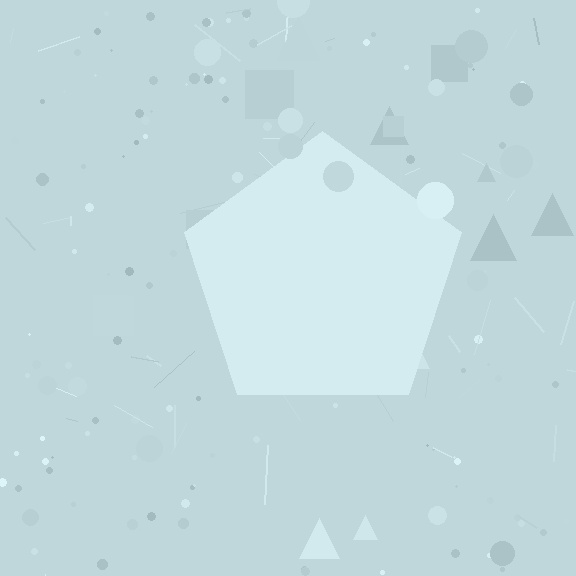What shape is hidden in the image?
A pentagon is hidden in the image.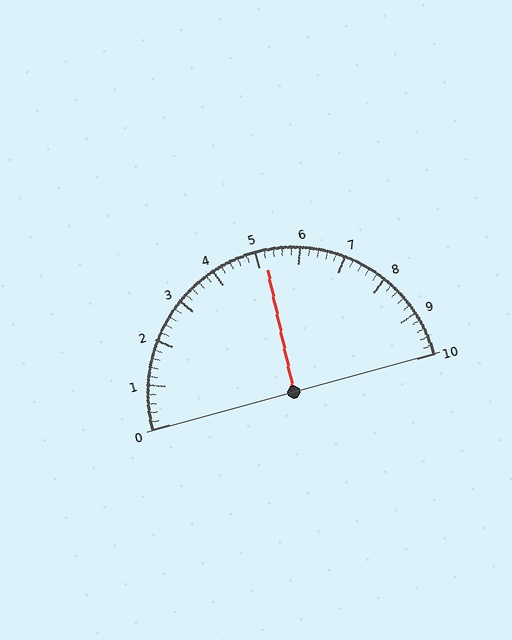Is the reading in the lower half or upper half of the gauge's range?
The reading is in the upper half of the range (0 to 10).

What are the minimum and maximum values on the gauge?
The gauge ranges from 0 to 10.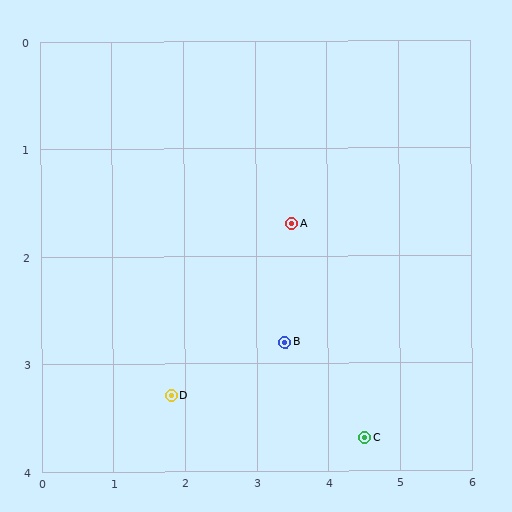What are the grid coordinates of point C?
Point C is at approximately (4.5, 3.7).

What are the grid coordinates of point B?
Point B is at approximately (3.4, 2.8).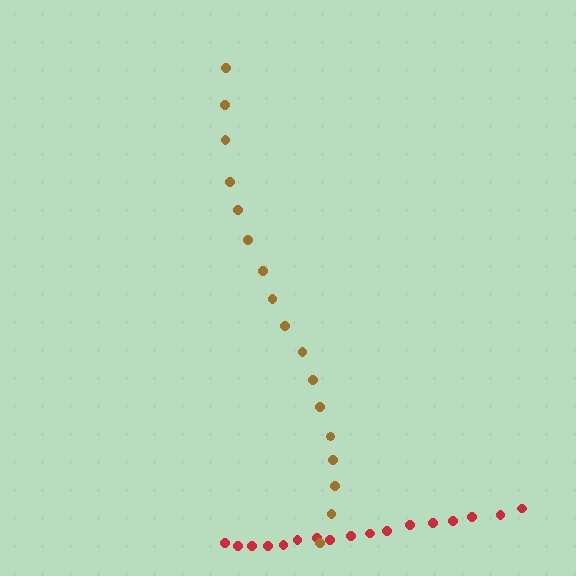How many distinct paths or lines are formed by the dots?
There are 2 distinct paths.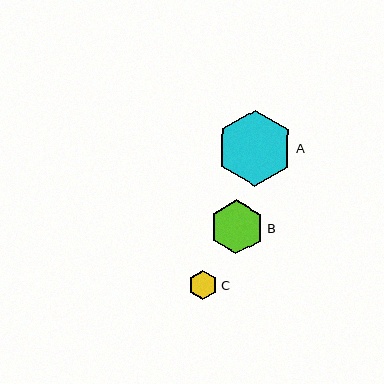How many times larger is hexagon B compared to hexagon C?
Hexagon B is approximately 1.8 times the size of hexagon C.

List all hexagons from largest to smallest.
From largest to smallest: A, B, C.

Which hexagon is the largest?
Hexagon A is the largest with a size of approximately 76 pixels.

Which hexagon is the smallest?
Hexagon C is the smallest with a size of approximately 29 pixels.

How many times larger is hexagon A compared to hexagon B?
Hexagon A is approximately 1.4 times the size of hexagon B.